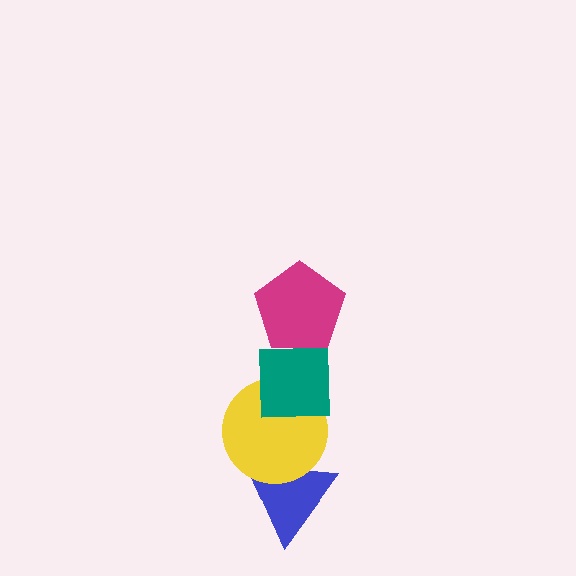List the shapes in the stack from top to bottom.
From top to bottom: the magenta pentagon, the teal square, the yellow circle, the blue triangle.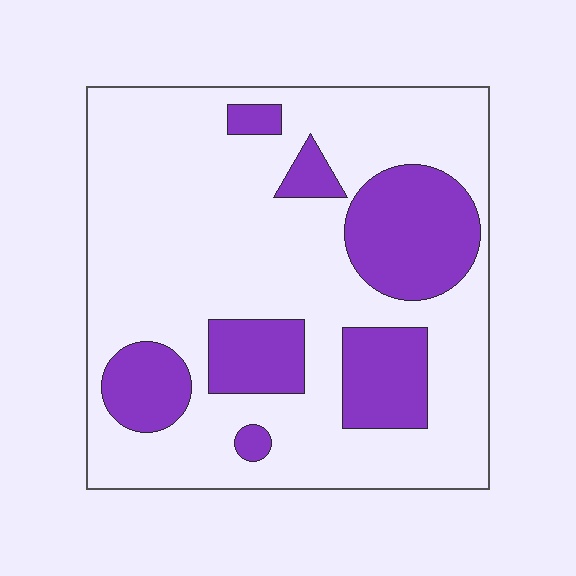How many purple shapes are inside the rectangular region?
7.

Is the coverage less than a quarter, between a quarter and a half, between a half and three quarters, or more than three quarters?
Between a quarter and a half.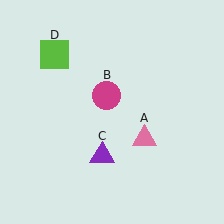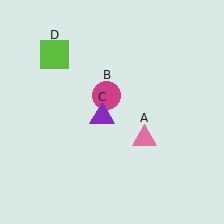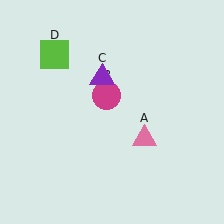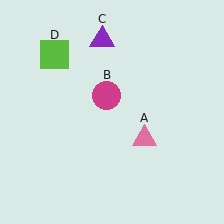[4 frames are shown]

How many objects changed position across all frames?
1 object changed position: purple triangle (object C).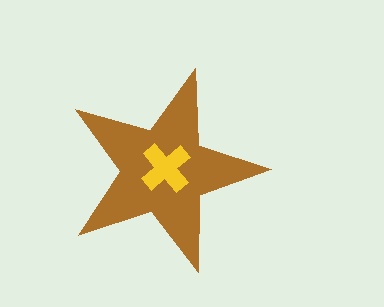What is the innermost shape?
The yellow cross.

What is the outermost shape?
The brown star.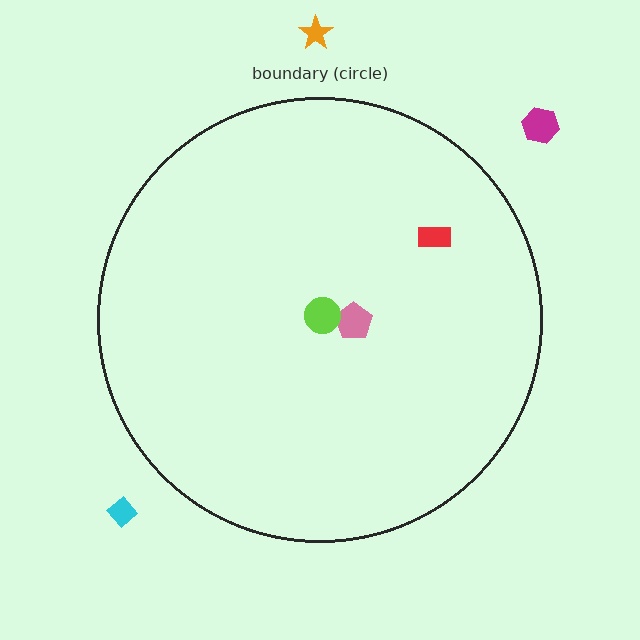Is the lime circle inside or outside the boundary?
Inside.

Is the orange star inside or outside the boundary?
Outside.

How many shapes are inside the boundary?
3 inside, 3 outside.